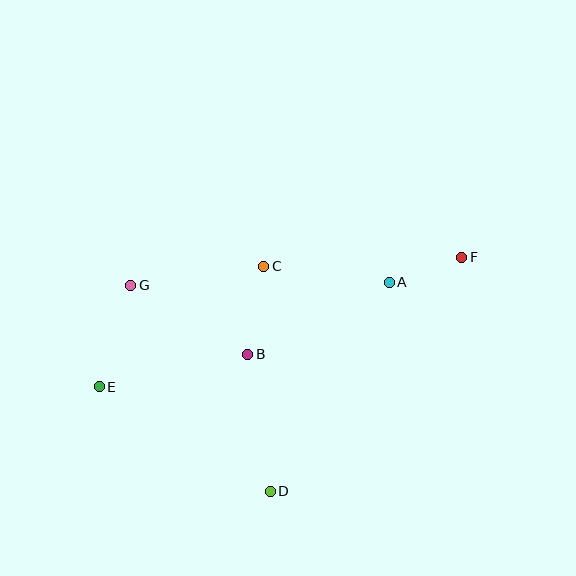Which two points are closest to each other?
Points A and F are closest to each other.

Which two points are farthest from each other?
Points E and F are farthest from each other.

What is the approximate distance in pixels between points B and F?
The distance between B and F is approximately 235 pixels.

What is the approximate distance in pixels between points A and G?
The distance between A and G is approximately 259 pixels.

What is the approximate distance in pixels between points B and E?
The distance between B and E is approximately 152 pixels.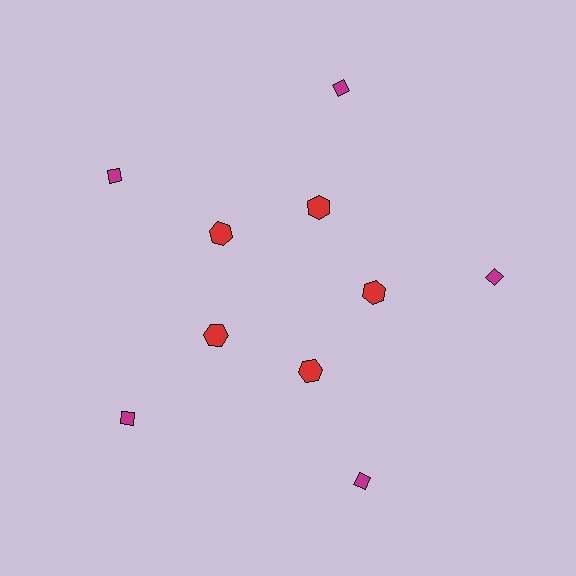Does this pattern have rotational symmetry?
Yes, this pattern has 5-fold rotational symmetry. It looks the same after rotating 72 degrees around the center.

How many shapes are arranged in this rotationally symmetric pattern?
There are 10 shapes, arranged in 5 groups of 2.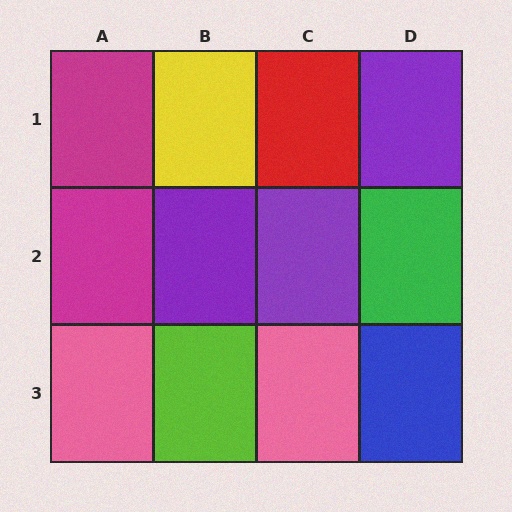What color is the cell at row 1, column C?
Red.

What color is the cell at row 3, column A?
Pink.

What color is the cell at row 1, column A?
Magenta.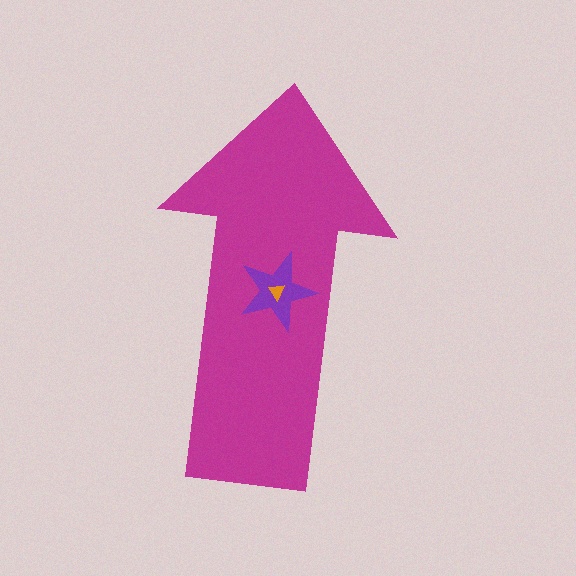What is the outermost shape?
The magenta arrow.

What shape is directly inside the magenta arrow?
The purple star.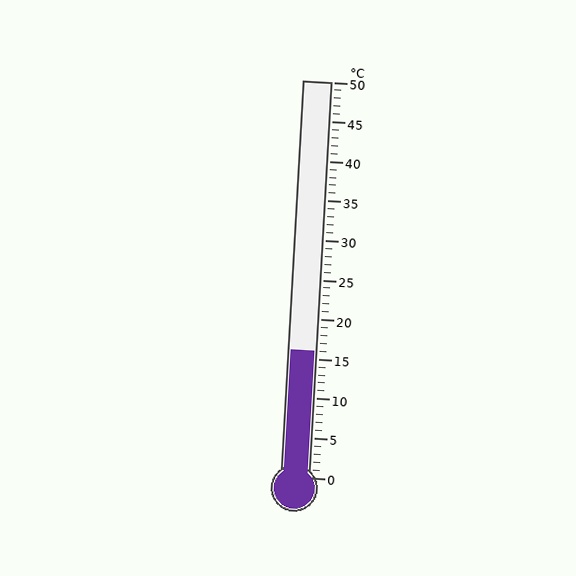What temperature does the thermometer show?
The thermometer shows approximately 16°C.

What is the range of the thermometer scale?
The thermometer scale ranges from 0°C to 50°C.